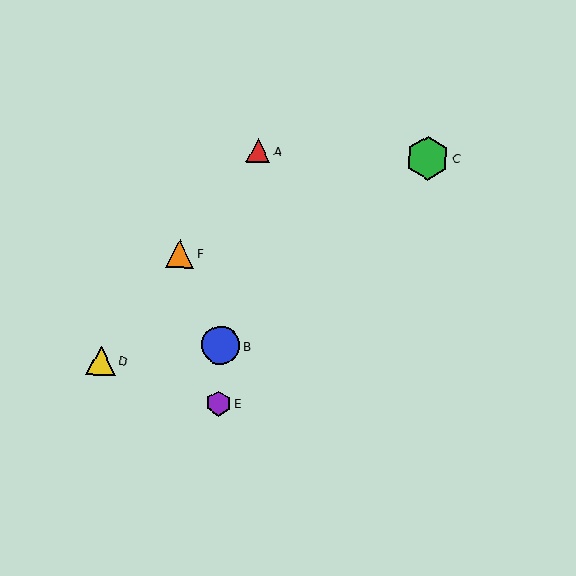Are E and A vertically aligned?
No, E is at x≈219 and A is at x≈258.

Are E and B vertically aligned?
Yes, both are at x≈219.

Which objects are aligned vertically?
Objects B, E are aligned vertically.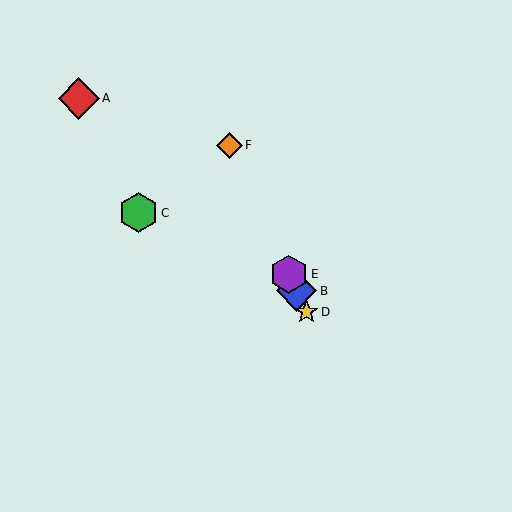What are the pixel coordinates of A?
Object A is at (79, 98).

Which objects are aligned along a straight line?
Objects B, D, E, F are aligned along a straight line.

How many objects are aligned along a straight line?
4 objects (B, D, E, F) are aligned along a straight line.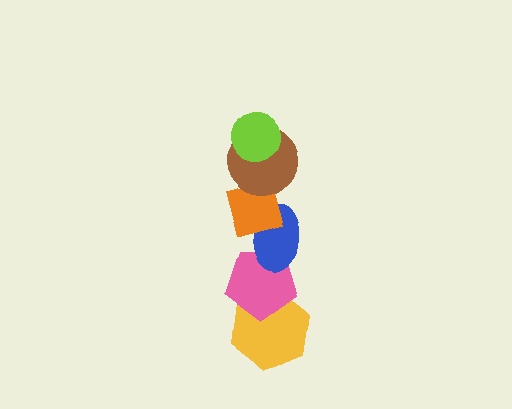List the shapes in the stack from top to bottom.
From top to bottom: the lime circle, the brown circle, the orange diamond, the blue ellipse, the pink pentagon, the yellow hexagon.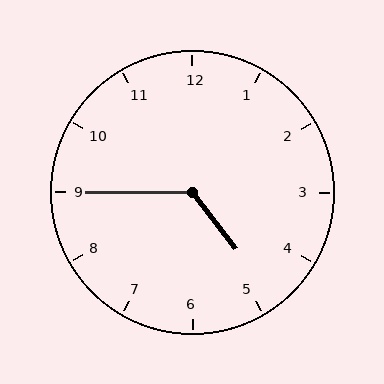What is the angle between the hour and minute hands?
Approximately 128 degrees.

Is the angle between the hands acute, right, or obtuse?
It is obtuse.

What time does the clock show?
4:45.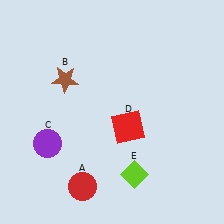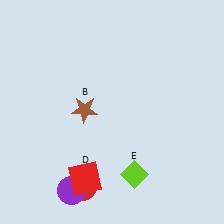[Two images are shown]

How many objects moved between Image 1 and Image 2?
3 objects moved between the two images.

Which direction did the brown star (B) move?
The brown star (B) moved down.